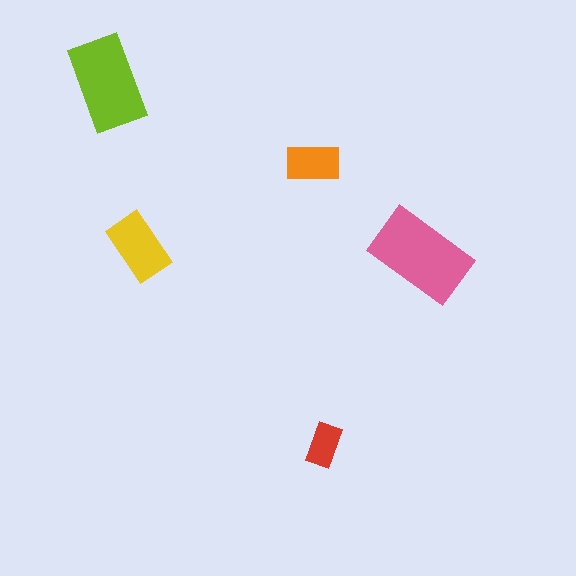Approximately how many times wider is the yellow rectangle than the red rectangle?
About 1.5 times wider.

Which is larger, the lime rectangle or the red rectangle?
The lime one.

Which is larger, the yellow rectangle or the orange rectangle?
The yellow one.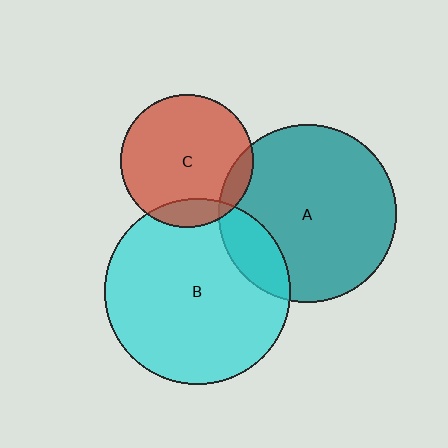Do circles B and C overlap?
Yes.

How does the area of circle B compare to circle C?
Approximately 2.0 times.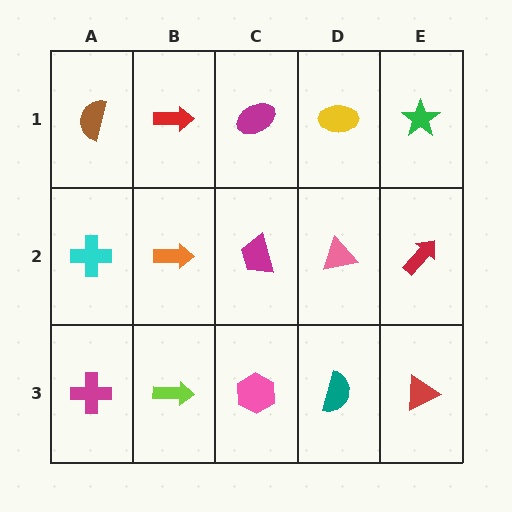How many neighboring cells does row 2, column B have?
4.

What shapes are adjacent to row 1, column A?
A cyan cross (row 2, column A), a red arrow (row 1, column B).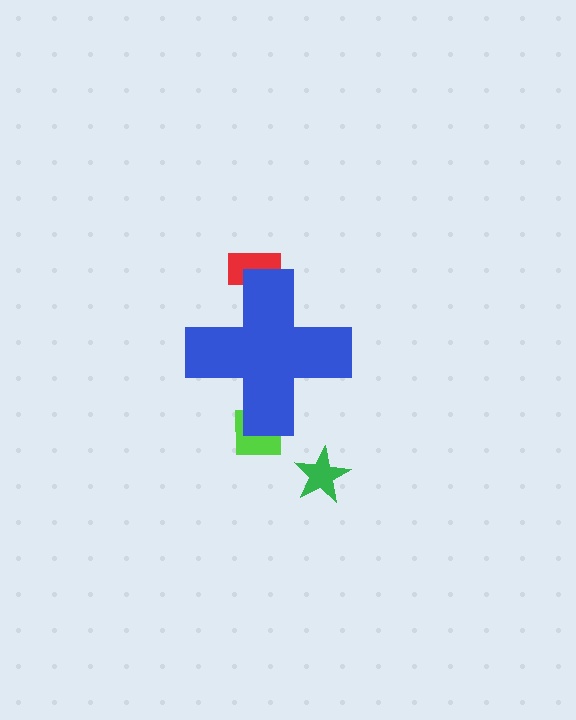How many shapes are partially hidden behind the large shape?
2 shapes are partially hidden.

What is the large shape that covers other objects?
A blue cross.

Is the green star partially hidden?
No, the green star is fully visible.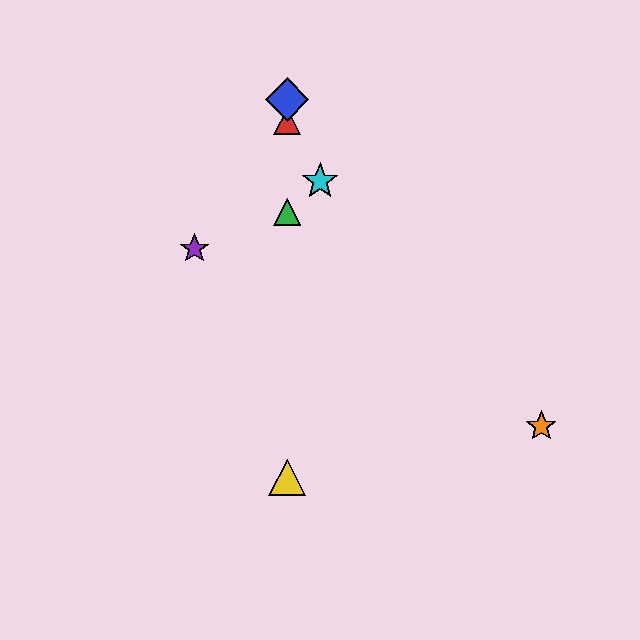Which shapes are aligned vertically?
The red triangle, the blue diamond, the green triangle, the yellow triangle are aligned vertically.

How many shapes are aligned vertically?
4 shapes (the red triangle, the blue diamond, the green triangle, the yellow triangle) are aligned vertically.